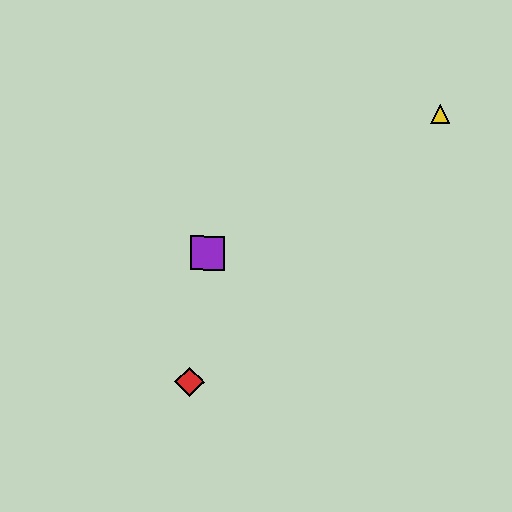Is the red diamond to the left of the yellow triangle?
Yes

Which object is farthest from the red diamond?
The yellow triangle is farthest from the red diamond.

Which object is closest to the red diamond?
The purple square is closest to the red diamond.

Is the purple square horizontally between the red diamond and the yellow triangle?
Yes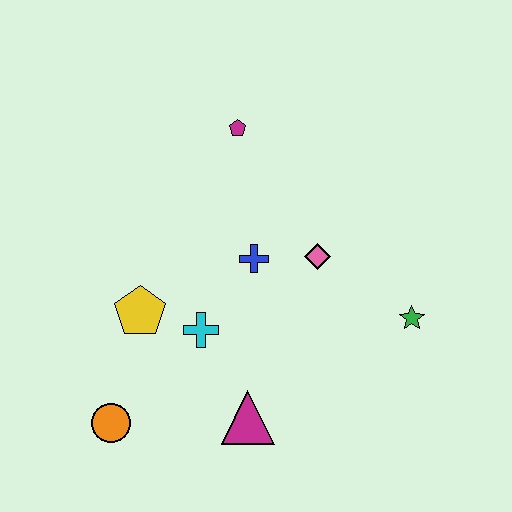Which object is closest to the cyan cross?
The yellow pentagon is closest to the cyan cross.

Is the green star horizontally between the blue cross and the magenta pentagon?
No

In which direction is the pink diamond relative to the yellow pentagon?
The pink diamond is to the right of the yellow pentagon.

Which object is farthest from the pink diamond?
The orange circle is farthest from the pink diamond.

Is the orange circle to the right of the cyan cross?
No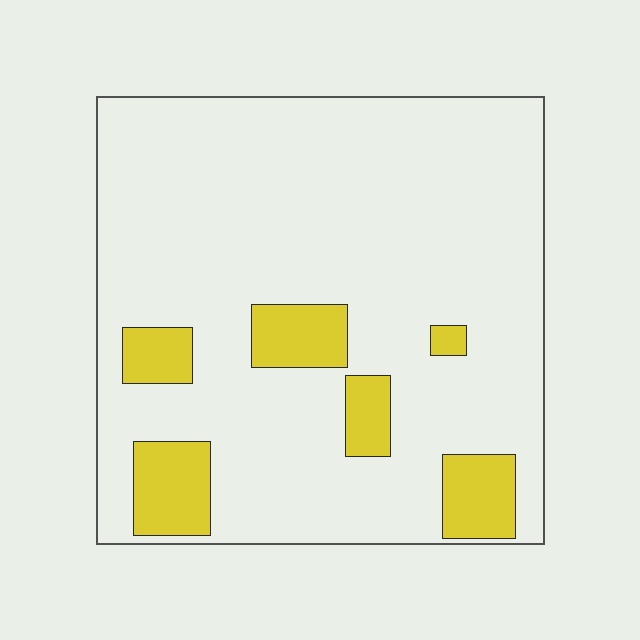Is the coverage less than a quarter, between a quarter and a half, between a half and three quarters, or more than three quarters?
Less than a quarter.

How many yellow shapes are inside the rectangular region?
6.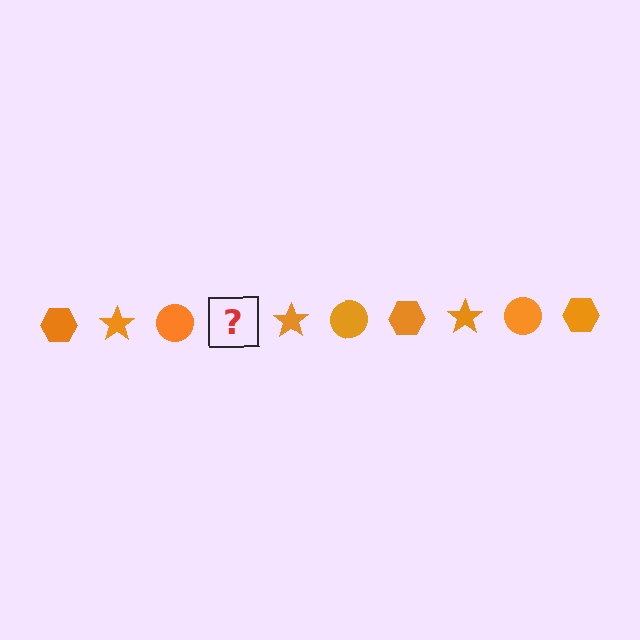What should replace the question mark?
The question mark should be replaced with an orange hexagon.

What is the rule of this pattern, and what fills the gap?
The rule is that the pattern cycles through hexagon, star, circle shapes in orange. The gap should be filled with an orange hexagon.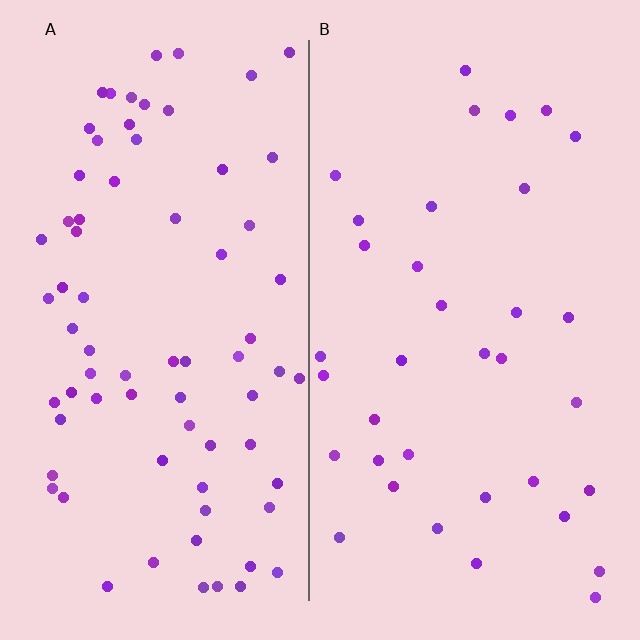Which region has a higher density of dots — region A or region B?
A (the left).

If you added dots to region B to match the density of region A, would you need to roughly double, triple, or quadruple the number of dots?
Approximately double.